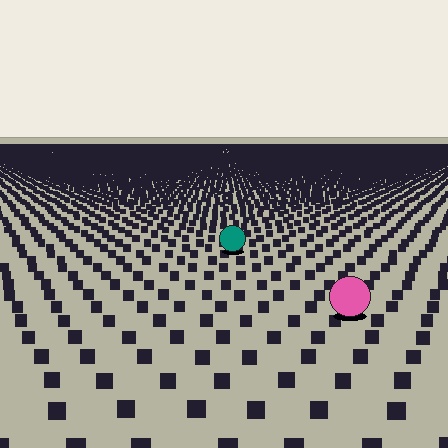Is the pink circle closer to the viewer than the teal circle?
Yes. The pink circle is closer — you can tell from the texture gradient: the ground texture is coarser near it.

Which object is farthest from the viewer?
The teal circle is farthest from the viewer. It appears smaller and the ground texture around it is denser.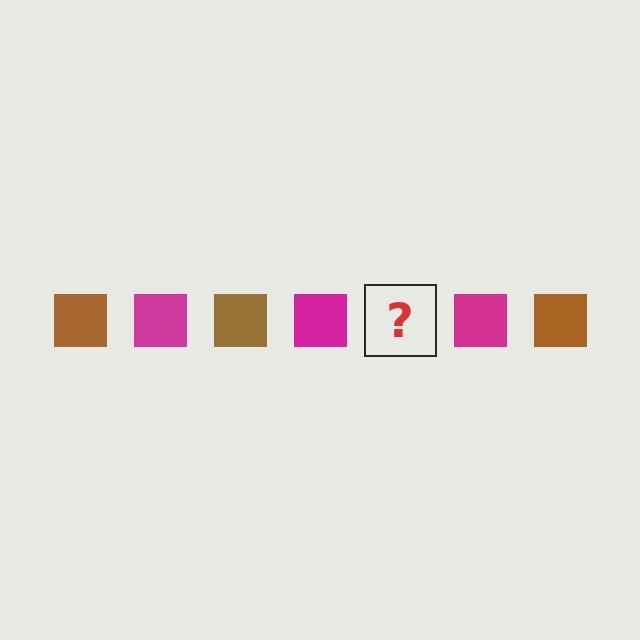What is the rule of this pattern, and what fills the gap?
The rule is that the pattern cycles through brown, magenta squares. The gap should be filled with a brown square.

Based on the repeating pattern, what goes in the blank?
The blank should be a brown square.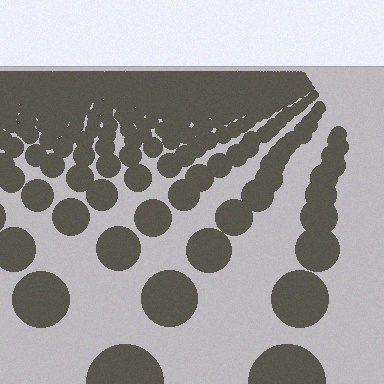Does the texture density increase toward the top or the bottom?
Density increases toward the top.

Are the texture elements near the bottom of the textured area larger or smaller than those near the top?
Larger. Near the bottom, elements are closer to the viewer and appear at a bigger on-screen size.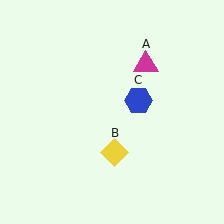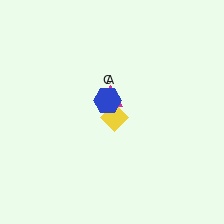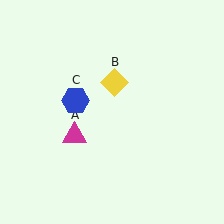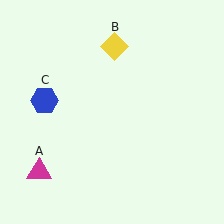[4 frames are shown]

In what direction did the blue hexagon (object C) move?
The blue hexagon (object C) moved left.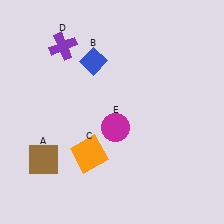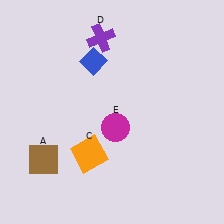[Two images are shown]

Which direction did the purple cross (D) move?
The purple cross (D) moved right.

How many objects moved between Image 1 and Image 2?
1 object moved between the two images.